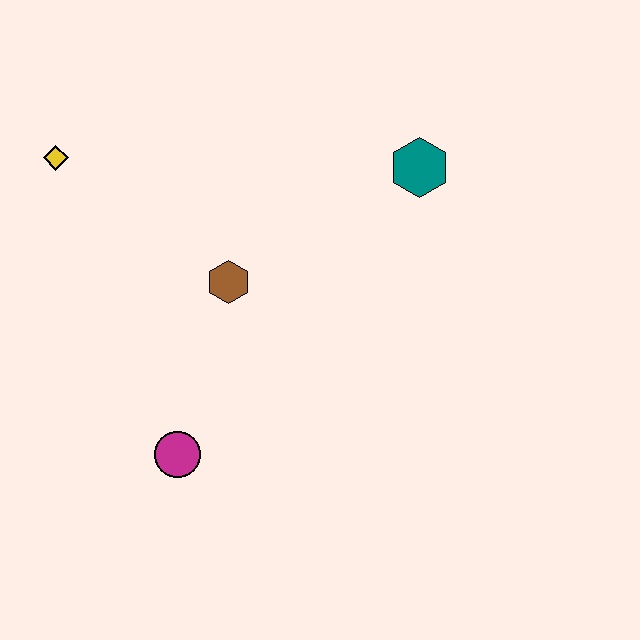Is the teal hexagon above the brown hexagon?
Yes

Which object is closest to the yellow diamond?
The brown hexagon is closest to the yellow diamond.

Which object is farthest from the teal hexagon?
The magenta circle is farthest from the teal hexagon.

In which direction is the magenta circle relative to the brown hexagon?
The magenta circle is below the brown hexagon.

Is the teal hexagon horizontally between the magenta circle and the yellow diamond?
No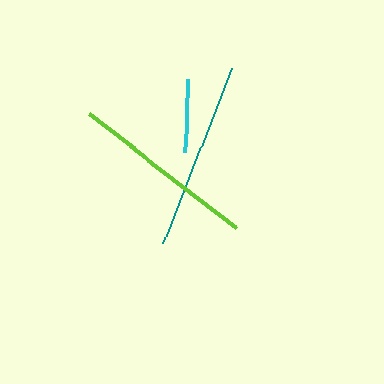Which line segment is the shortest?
The cyan line is the shortest at approximately 73 pixels.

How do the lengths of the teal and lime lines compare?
The teal and lime lines are approximately the same length.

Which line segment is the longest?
The teal line is the longest at approximately 187 pixels.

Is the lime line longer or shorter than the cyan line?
The lime line is longer than the cyan line.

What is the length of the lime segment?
The lime segment is approximately 186 pixels long.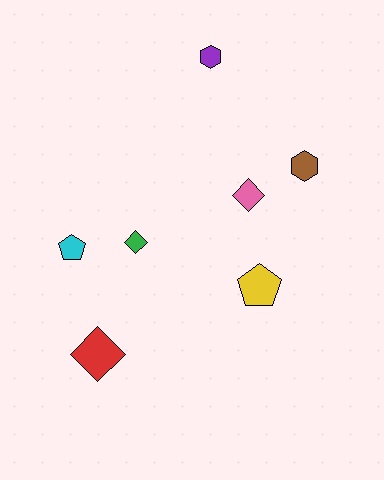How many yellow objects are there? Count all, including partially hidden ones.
There is 1 yellow object.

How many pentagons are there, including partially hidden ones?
There are 2 pentagons.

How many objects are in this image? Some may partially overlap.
There are 7 objects.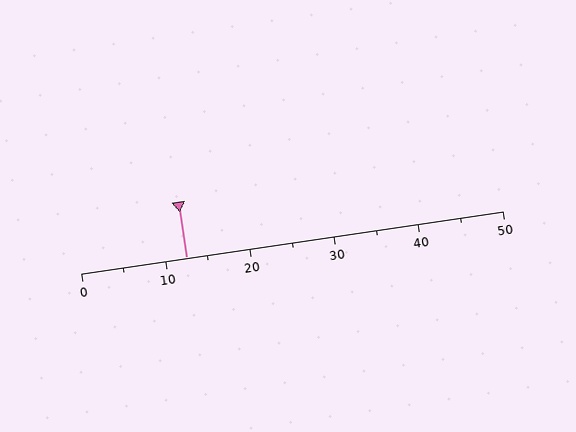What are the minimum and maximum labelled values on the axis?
The axis runs from 0 to 50.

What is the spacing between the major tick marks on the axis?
The major ticks are spaced 10 apart.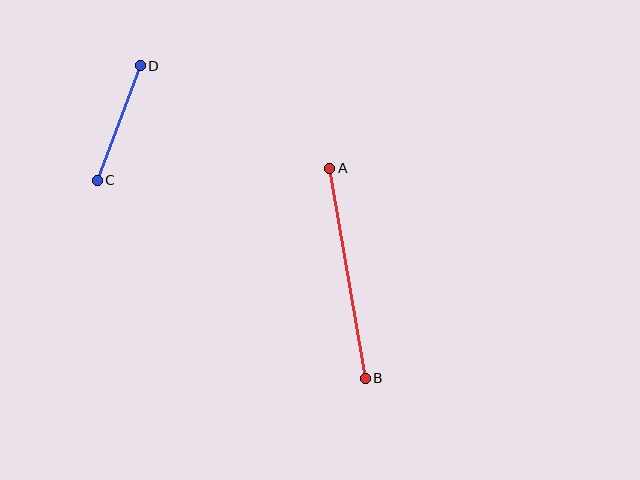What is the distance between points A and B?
The distance is approximately 213 pixels.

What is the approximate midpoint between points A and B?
The midpoint is at approximately (347, 273) pixels.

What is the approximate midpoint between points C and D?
The midpoint is at approximately (119, 123) pixels.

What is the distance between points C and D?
The distance is approximately 122 pixels.